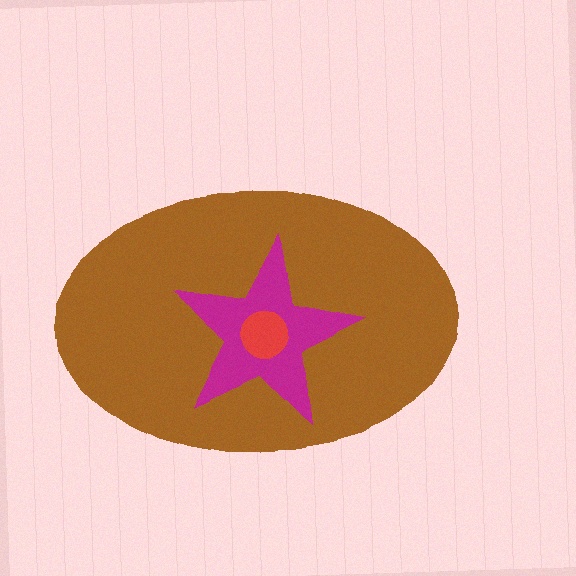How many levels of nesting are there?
3.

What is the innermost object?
The red circle.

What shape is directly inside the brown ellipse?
The magenta star.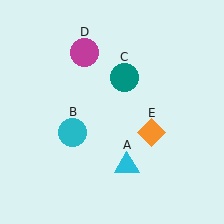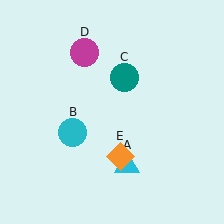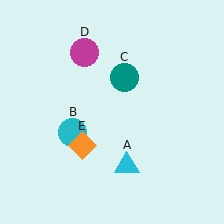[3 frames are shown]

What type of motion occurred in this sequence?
The orange diamond (object E) rotated clockwise around the center of the scene.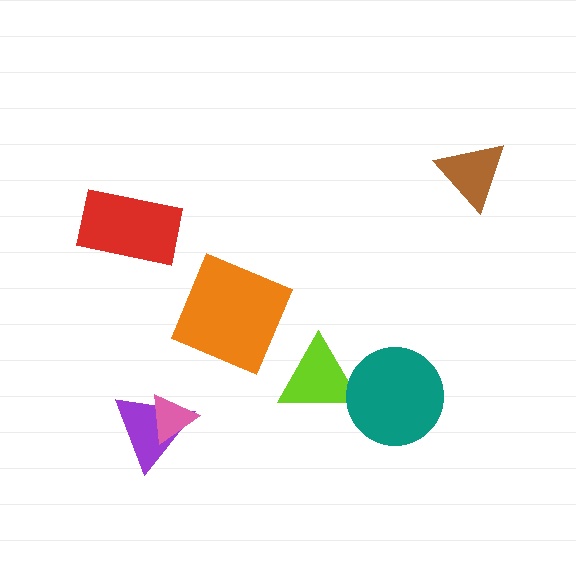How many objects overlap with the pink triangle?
1 object overlaps with the pink triangle.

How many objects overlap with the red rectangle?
0 objects overlap with the red rectangle.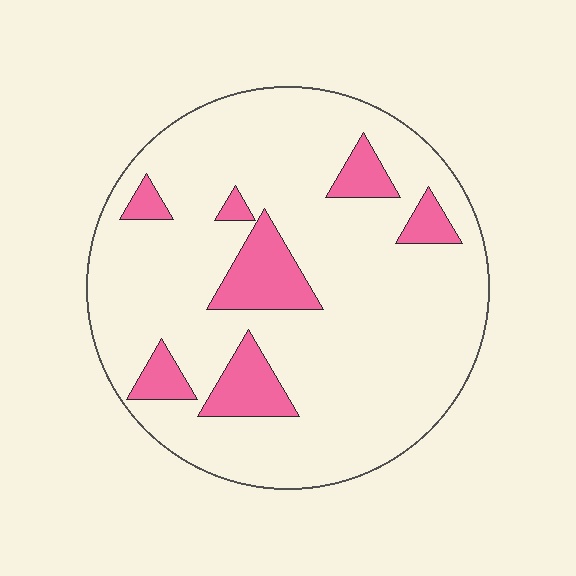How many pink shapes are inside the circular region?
7.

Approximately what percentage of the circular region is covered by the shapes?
Approximately 15%.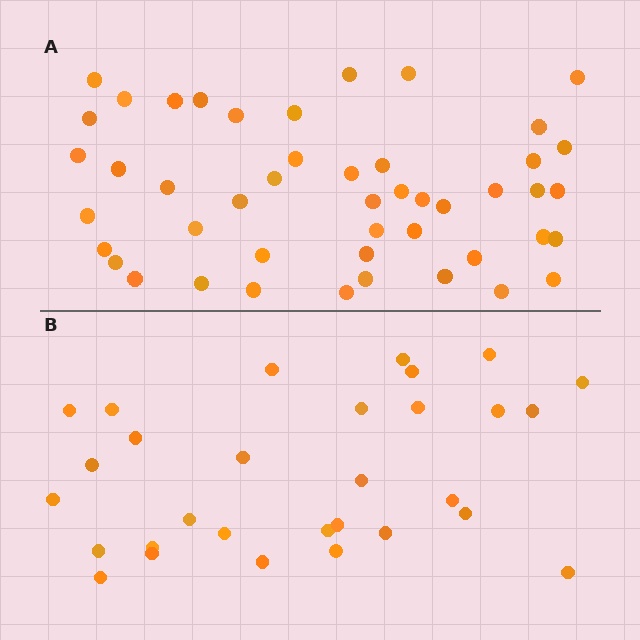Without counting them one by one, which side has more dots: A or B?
Region A (the top region) has more dots.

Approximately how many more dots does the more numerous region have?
Region A has approximately 15 more dots than region B.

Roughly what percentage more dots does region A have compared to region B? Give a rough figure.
About 55% more.